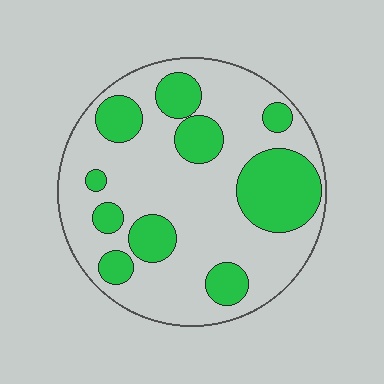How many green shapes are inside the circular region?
10.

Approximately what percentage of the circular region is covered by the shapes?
Approximately 30%.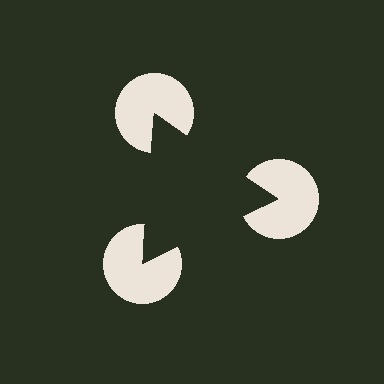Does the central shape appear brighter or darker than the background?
It typically appears slightly darker than the background, even though no actual brightness change is drawn.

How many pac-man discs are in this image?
There are 3 — one at each vertex of the illusory triangle.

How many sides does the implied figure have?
3 sides.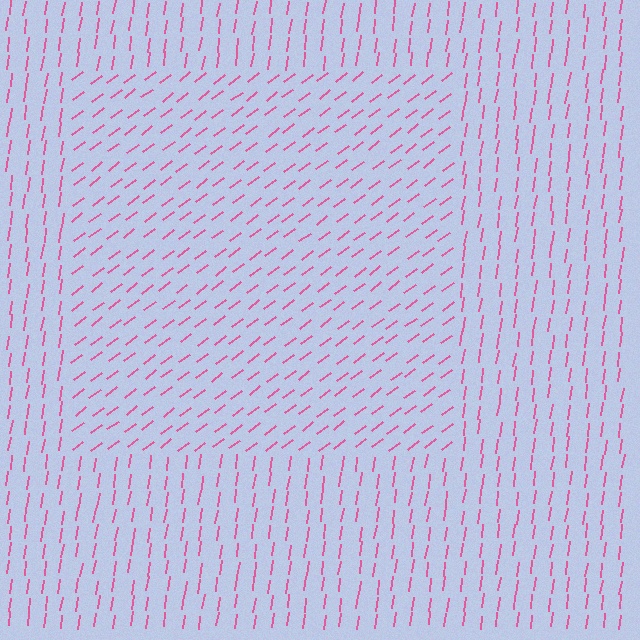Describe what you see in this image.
The image is filled with small pink line segments. A rectangle region in the image has lines oriented differently from the surrounding lines, creating a visible texture boundary.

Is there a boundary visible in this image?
Yes, there is a texture boundary formed by a change in line orientation.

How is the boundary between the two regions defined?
The boundary is defined purely by a change in line orientation (approximately 45 degrees difference). All lines are the same color and thickness.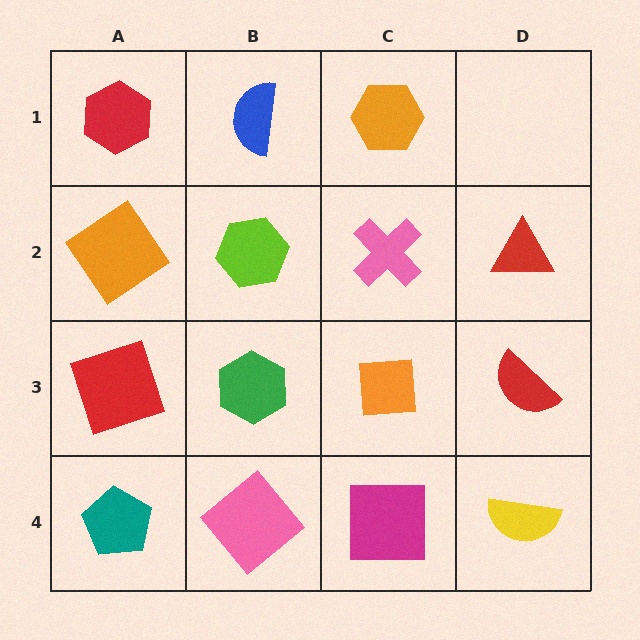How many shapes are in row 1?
3 shapes.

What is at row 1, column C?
An orange hexagon.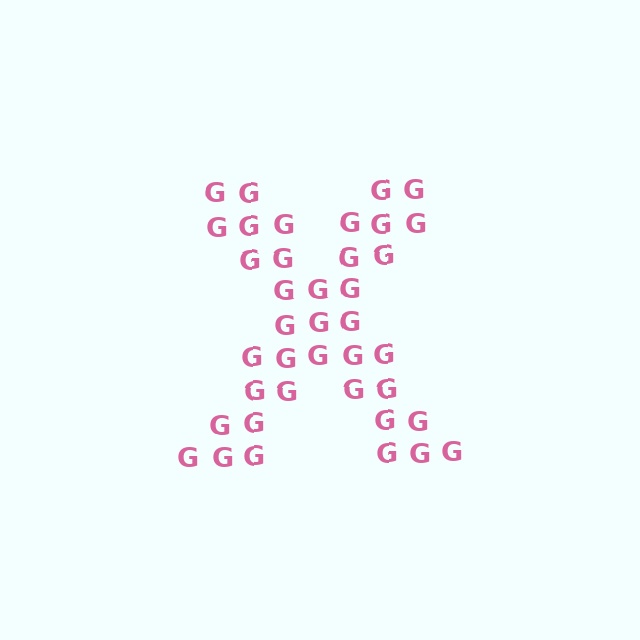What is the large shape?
The large shape is the letter X.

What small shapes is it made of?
It is made of small letter G's.